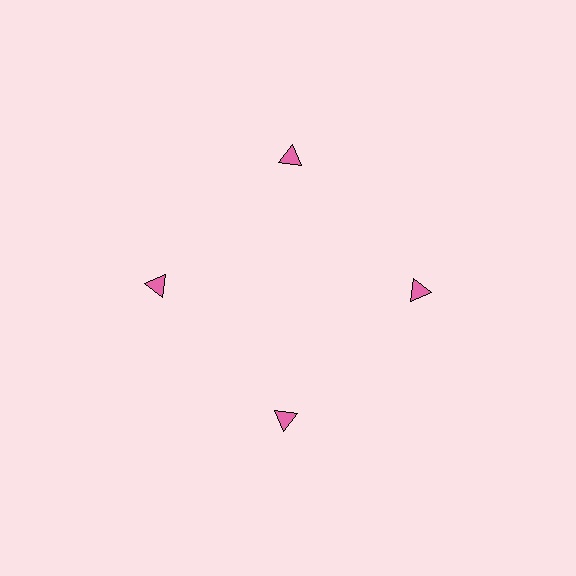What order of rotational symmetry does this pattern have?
This pattern has 4-fold rotational symmetry.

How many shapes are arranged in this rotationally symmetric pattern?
There are 4 shapes, arranged in 4 groups of 1.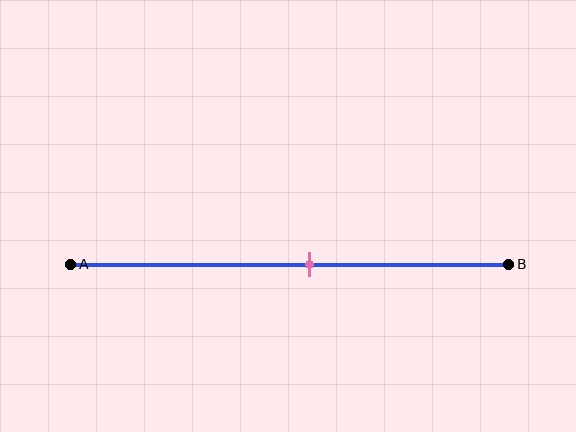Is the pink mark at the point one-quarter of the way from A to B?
No, the mark is at about 55% from A, not at the 25% one-quarter point.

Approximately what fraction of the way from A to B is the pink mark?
The pink mark is approximately 55% of the way from A to B.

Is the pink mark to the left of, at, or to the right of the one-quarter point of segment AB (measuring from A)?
The pink mark is to the right of the one-quarter point of segment AB.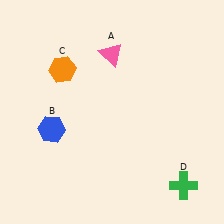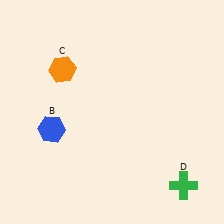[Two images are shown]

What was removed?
The pink triangle (A) was removed in Image 2.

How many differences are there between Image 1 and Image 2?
There is 1 difference between the two images.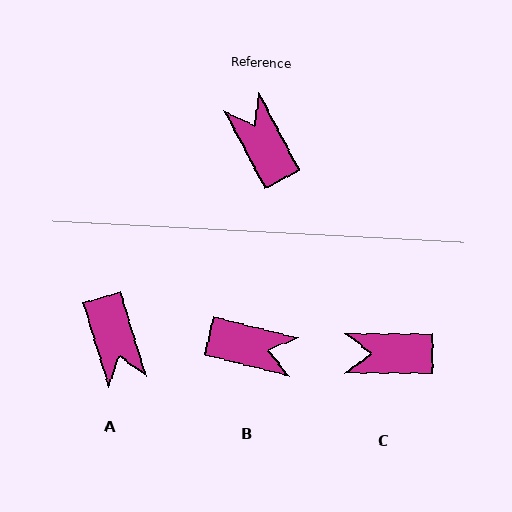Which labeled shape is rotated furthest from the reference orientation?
A, about 169 degrees away.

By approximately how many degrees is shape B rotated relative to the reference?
Approximately 131 degrees clockwise.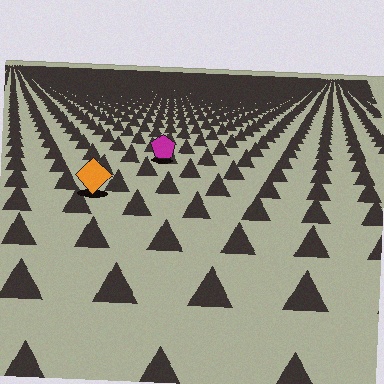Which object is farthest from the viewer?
The magenta pentagon is farthest from the viewer. It appears smaller and the ground texture around it is denser.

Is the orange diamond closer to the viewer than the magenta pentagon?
Yes. The orange diamond is closer — you can tell from the texture gradient: the ground texture is coarser near it.